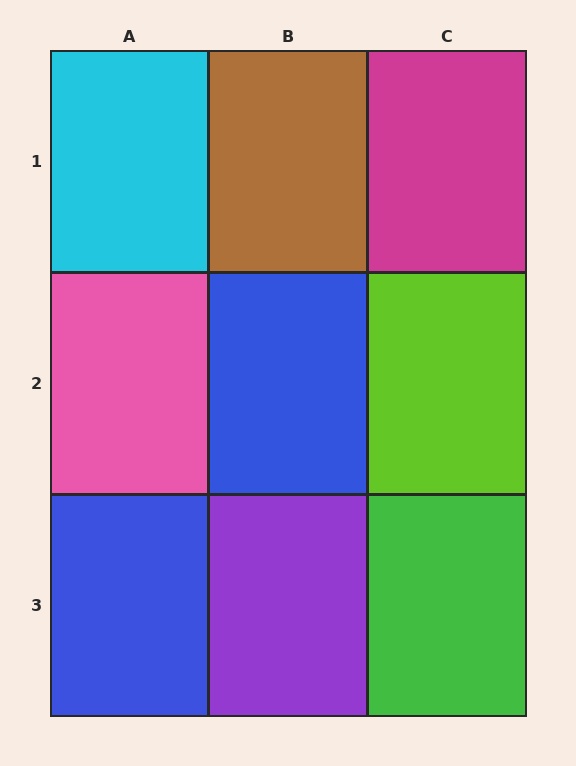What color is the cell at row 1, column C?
Magenta.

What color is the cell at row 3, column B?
Purple.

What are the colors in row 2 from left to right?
Pink, blue, lime.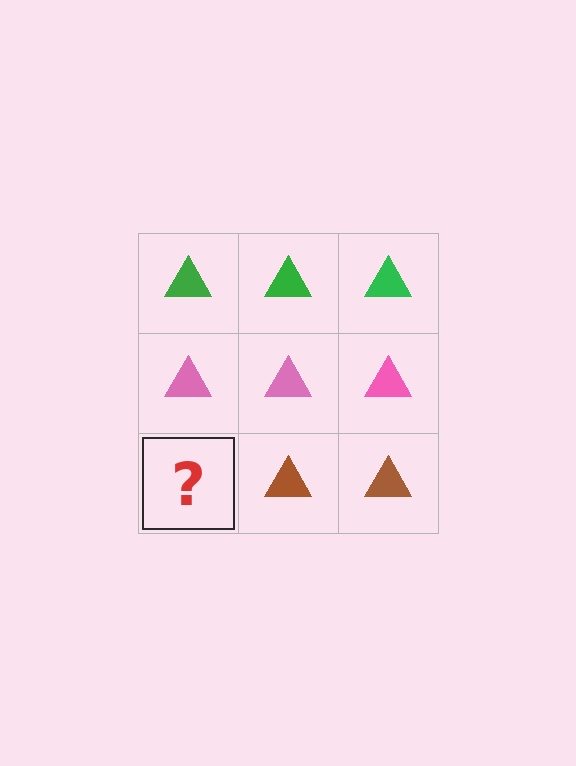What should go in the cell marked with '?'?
The missing cell should contain a brown triangle.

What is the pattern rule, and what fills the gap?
The rule is that each row has a consistent color. The gap should be filled with a brown triangle.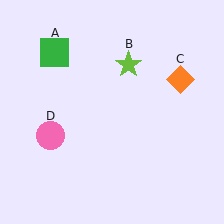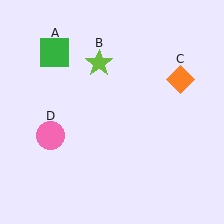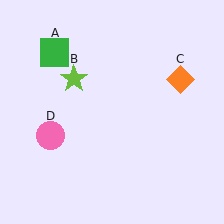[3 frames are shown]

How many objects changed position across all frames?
1 object changed position: lime star (object B).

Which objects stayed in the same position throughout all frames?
Green square (object A) and orange diamond (object C) and pink circle (object D) remained stationary.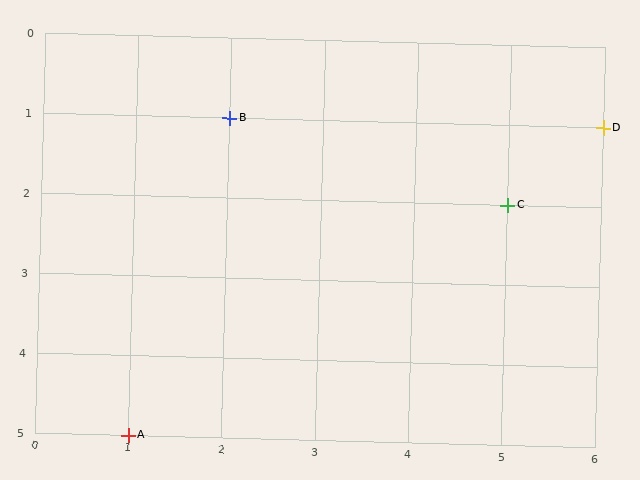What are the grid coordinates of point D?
Point D is at grid coordinates (6, 1).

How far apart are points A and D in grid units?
Points A and D are 5 columns and 4 rows apart (about 6.4 grid units diagonally).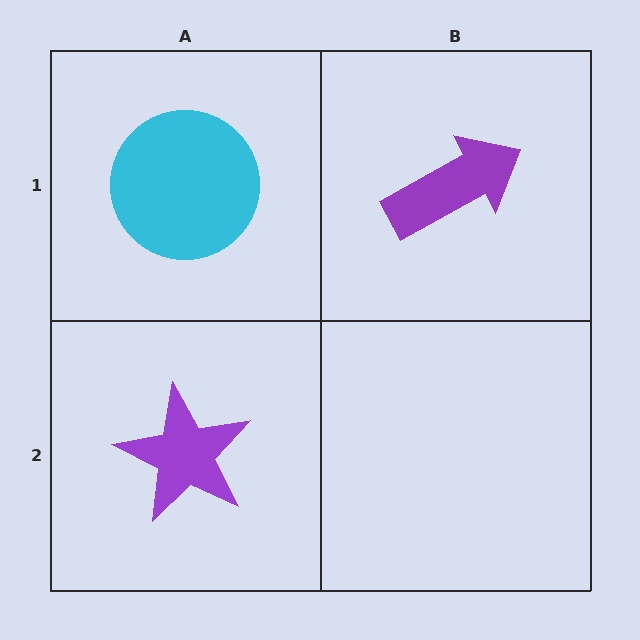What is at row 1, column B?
A purple arrow.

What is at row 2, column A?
A purple star.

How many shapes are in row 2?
1 shape.